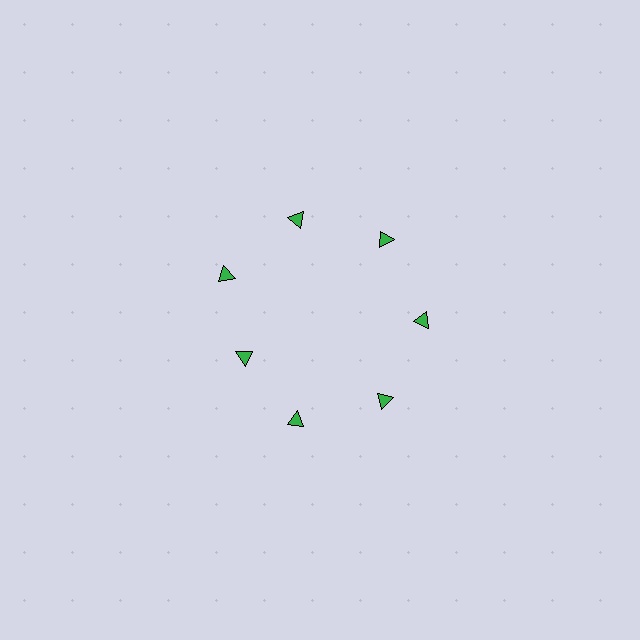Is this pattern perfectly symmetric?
No. The 7 green triangles are arranged in a ring, but one element near the 8 o'clock position is pulled inward toward the center, breaking the 7-fold rotational symmetry.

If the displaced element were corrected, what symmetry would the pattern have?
It would have 7-fold rotational symmetry — the pattern would map onto itself every 51 degrees.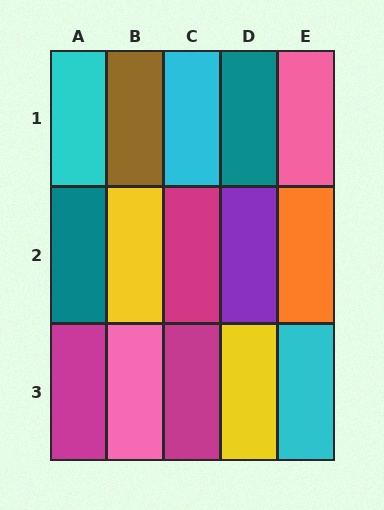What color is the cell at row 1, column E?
Pink.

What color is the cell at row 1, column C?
Cyan.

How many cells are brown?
1 cell is brown.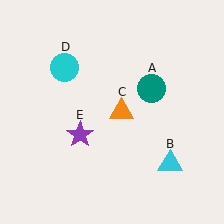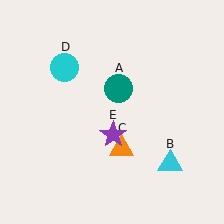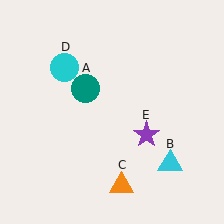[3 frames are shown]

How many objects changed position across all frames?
3 objects changed position: teal circle (object A), orange triangle (object C), purple star (object E).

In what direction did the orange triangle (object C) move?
The orange triangle (object C) moved down.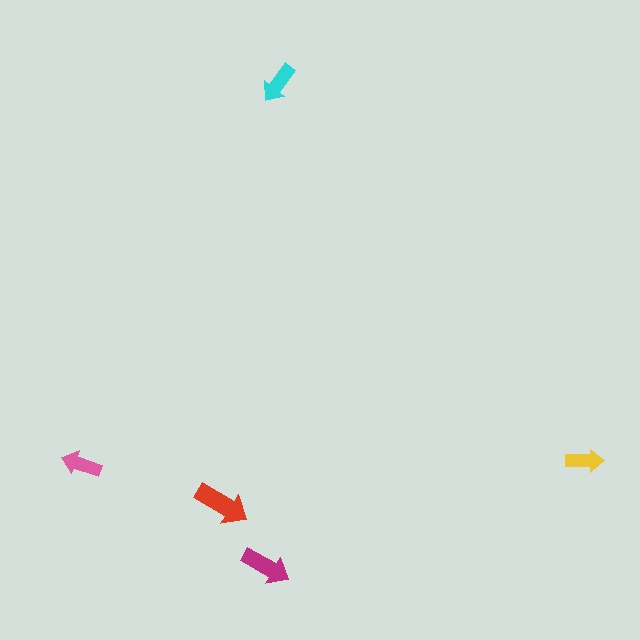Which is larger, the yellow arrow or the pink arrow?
The pink one.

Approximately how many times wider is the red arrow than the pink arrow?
About 1.5 times wider.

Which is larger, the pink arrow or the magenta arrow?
The magenta one.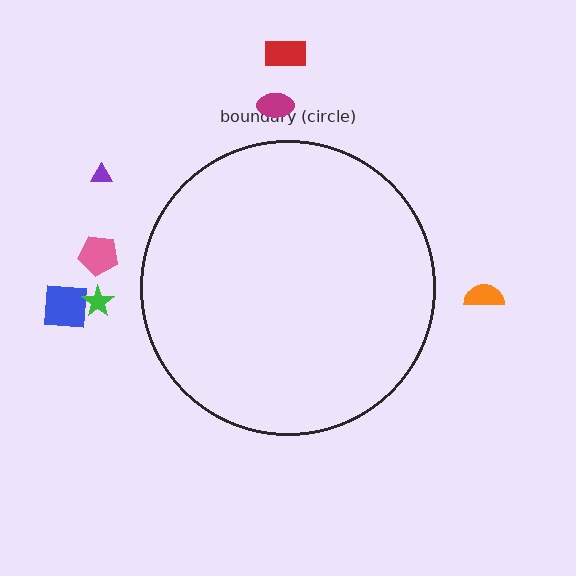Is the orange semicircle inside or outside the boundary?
Outside.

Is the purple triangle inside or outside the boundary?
Outside.